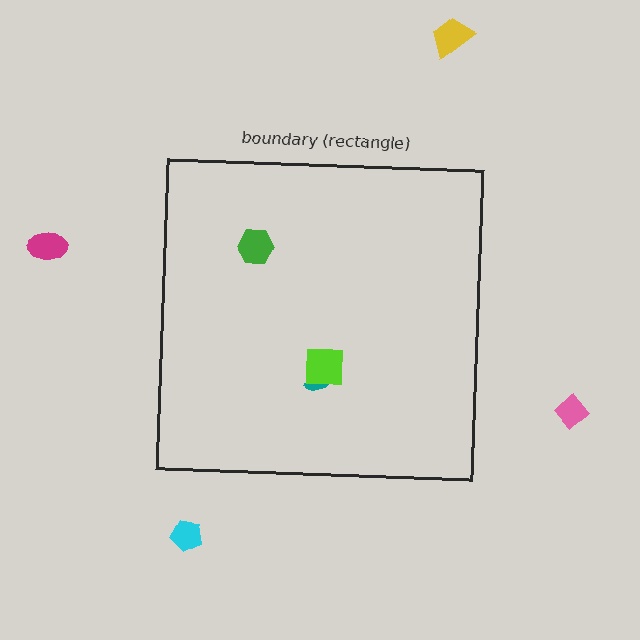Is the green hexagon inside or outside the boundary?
Inside.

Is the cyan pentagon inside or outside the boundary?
Outside.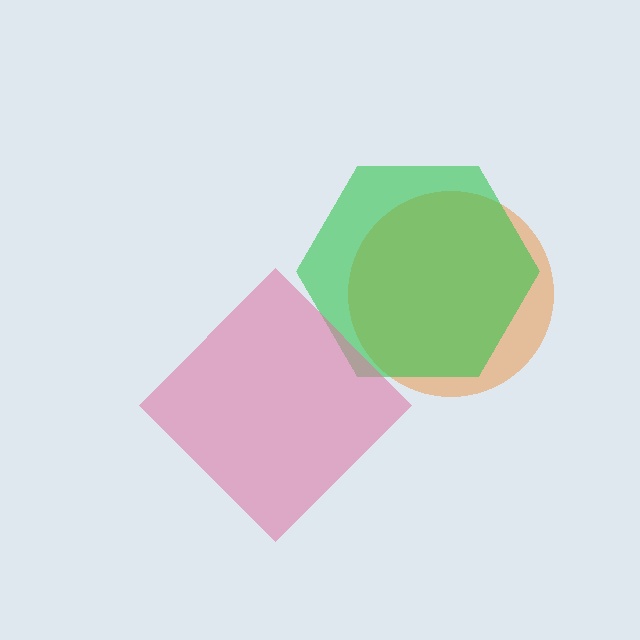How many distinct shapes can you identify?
There are 3 distinct shapes: an orange circle, a green hexagon, a pink diamond.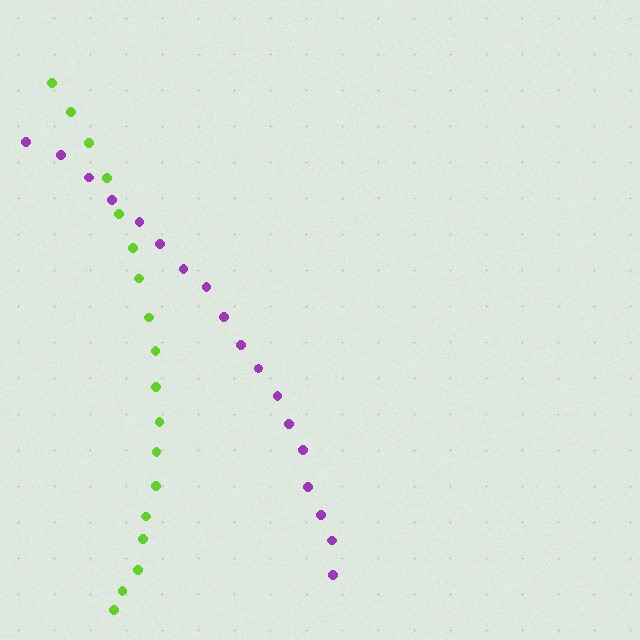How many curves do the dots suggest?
There are 2 distinct paths.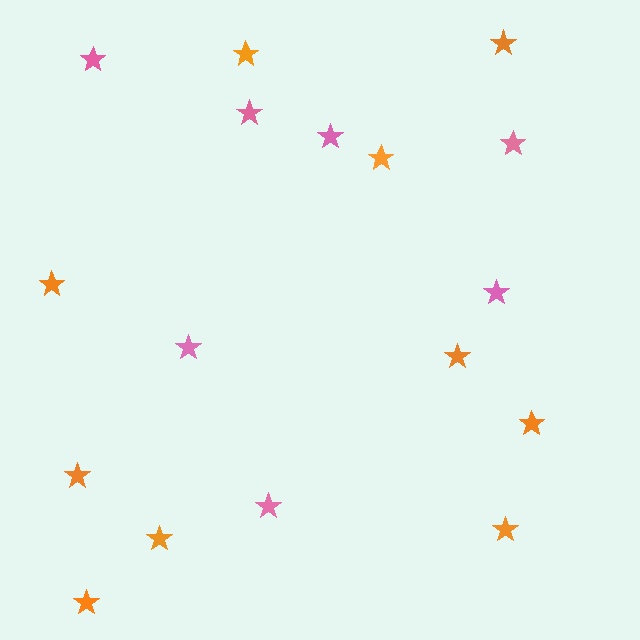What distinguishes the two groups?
There are 2 groups: one group of orange stars (10) and one group of pink stars (7).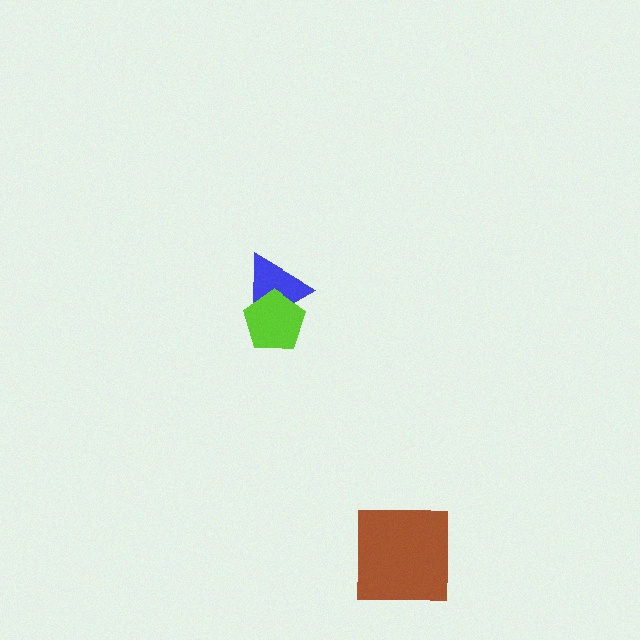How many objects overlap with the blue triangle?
1 object overlaps with the blue triangle.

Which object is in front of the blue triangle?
The lime pentagon is in front of the blue triangle.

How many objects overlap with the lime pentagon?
1 object overlaps with the lime pentagon.